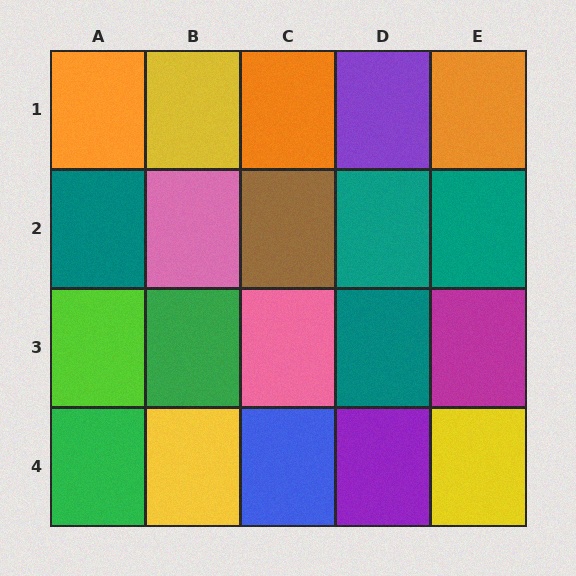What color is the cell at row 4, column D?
Purple.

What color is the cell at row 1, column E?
Orange.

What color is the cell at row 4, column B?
Yellow.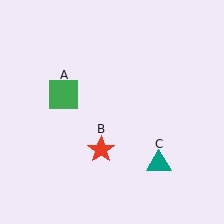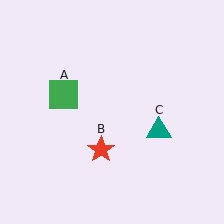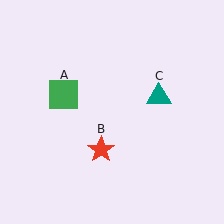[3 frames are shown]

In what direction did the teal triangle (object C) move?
The teal triangle (object C) moved up.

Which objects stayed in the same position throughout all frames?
Green square (object A) and red star (object B) remained stationary.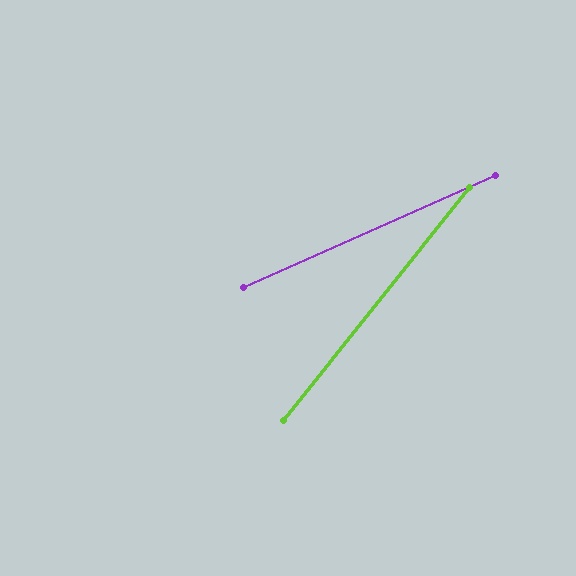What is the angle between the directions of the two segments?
Approximately 27 degrees.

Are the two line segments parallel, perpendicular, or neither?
Neither parallel nor perpendicular — they differ by about 27°.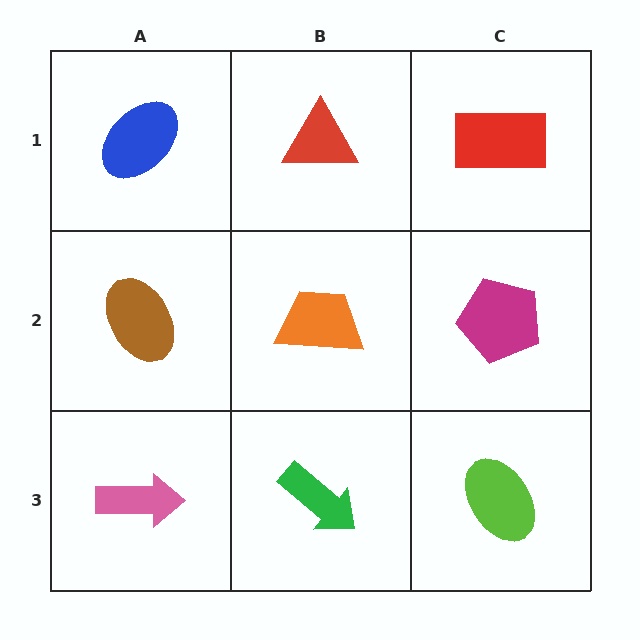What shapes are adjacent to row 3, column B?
An orange trapezoid (row 2, column B), a pink arrow (row 3, column A), a lime ellipse (row 3, column C).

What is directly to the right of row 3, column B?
A lime ellipse.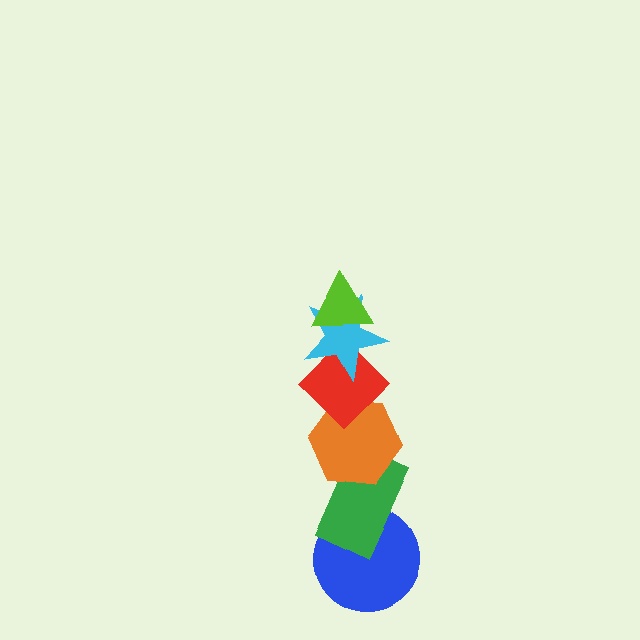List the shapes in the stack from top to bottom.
From top to bottom: the lime triangle, the cyan star, the red diamond, the orange hexagon, the green rectangle, the blue circle.